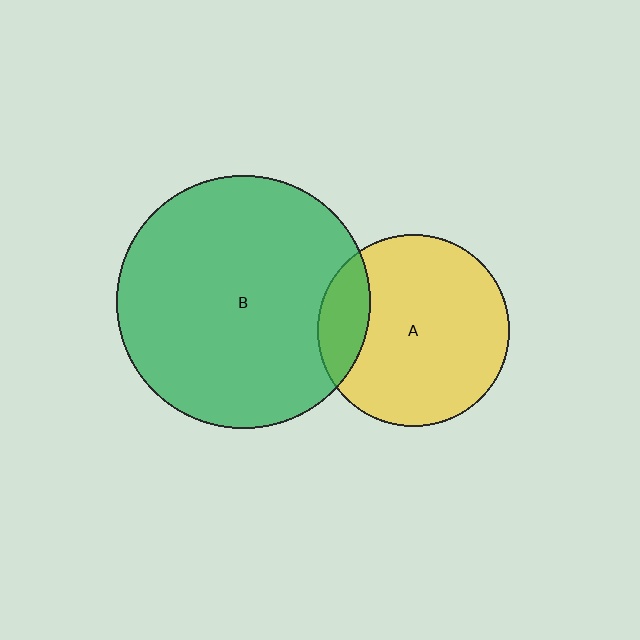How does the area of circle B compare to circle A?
Approximately 1.7 times.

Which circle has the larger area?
Circle B (green).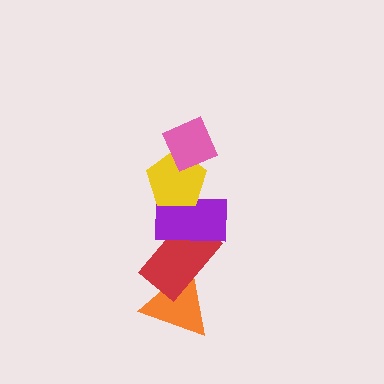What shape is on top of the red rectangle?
The purple rectangle is on top of the red rectangle.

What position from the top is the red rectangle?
The red rectangle is 4th from the top.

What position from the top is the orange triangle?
The orange triangle is 5th from the top.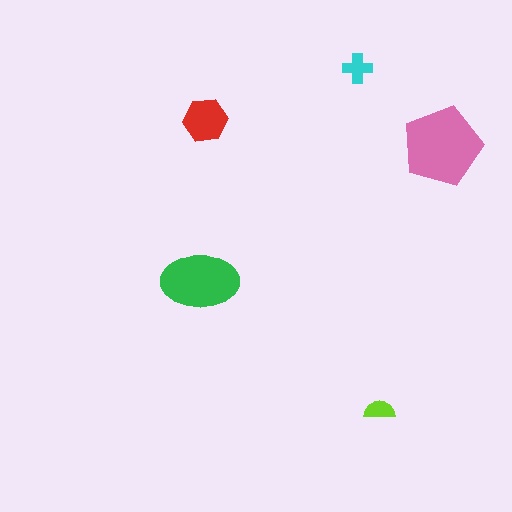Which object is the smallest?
The lime semicircle.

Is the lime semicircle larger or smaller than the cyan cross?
Smaller.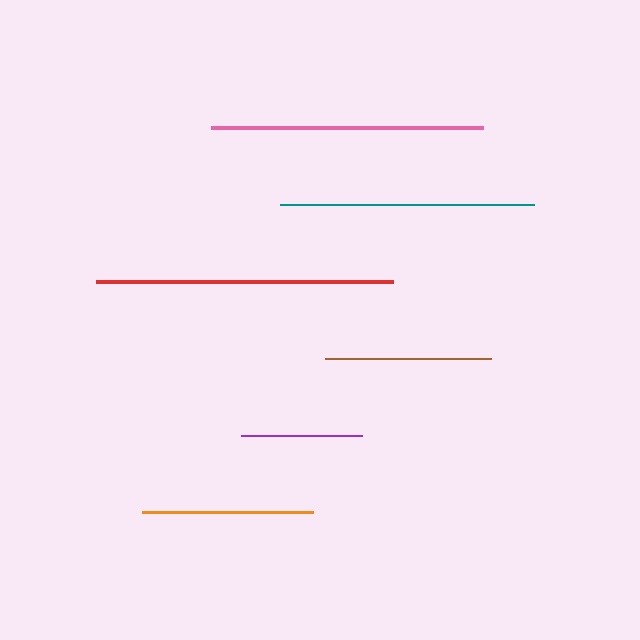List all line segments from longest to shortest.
From longest to shortest: red, pink, teal, orange, brown, purple.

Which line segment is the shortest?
The purple line is the shortest at approximately 122 pixels.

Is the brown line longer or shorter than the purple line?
The brown line is longer than the purple line.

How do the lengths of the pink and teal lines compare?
The pink and teal lines are approximately the same length.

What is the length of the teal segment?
The teal segment is approximately 254 pixels long.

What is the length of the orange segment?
The orange segment is approximately 172 pixels long.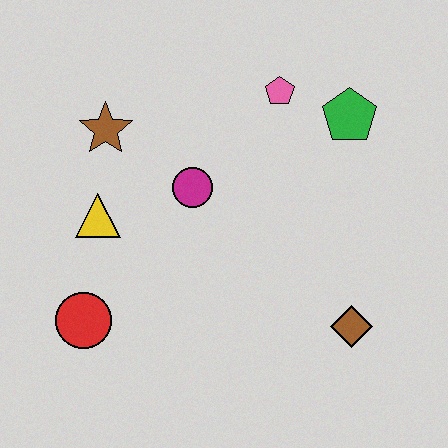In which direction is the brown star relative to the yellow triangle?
The brown star is above the yellow triangle.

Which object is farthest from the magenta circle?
The brown diamond is farthest from the magenta circle.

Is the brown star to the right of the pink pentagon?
No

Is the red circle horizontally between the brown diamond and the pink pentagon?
No